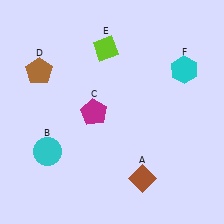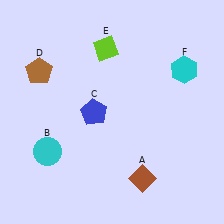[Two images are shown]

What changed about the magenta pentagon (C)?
In Image 1, C is magenta. In Image 2, it changed to blue.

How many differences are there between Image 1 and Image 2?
There is 1 difference between the two images.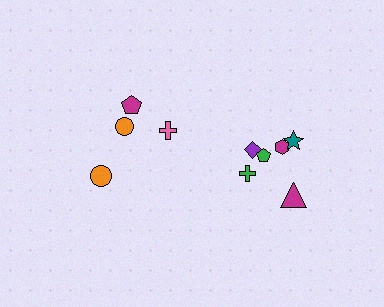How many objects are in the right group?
There are 6 objects.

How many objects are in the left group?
There are 4 objects.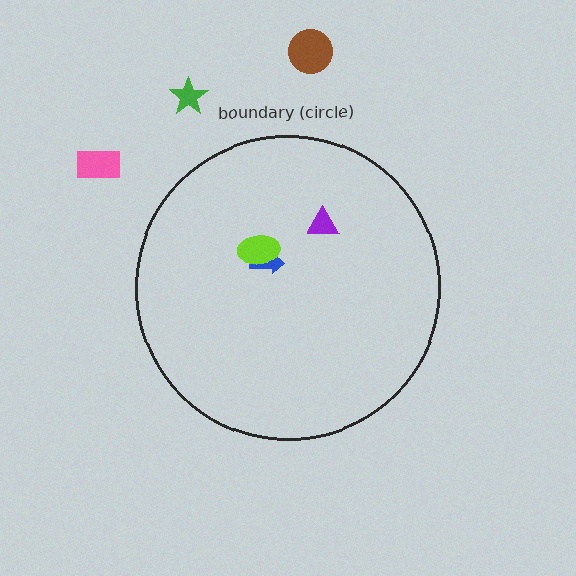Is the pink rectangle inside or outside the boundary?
Outside.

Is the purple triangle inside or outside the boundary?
Inside.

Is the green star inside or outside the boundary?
Outside.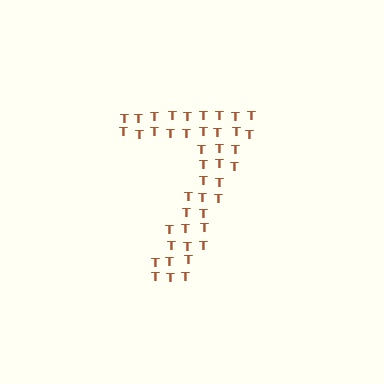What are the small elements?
The small elements are letter T's.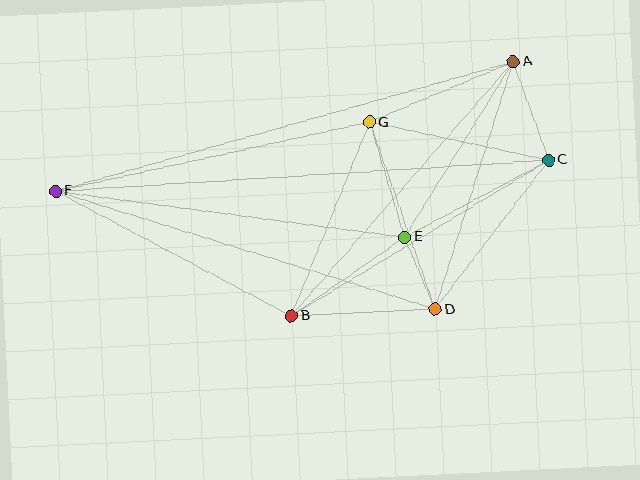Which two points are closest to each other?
Points D and E are closest to each other.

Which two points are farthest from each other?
Points C and F are farthest from each other.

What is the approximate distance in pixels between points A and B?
The distance between A and B is approximately 338 pixels.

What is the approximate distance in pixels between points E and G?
The distance between E and G is approximately 120 pixels.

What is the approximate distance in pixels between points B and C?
The distance between B and C is approximately 301 pixels.